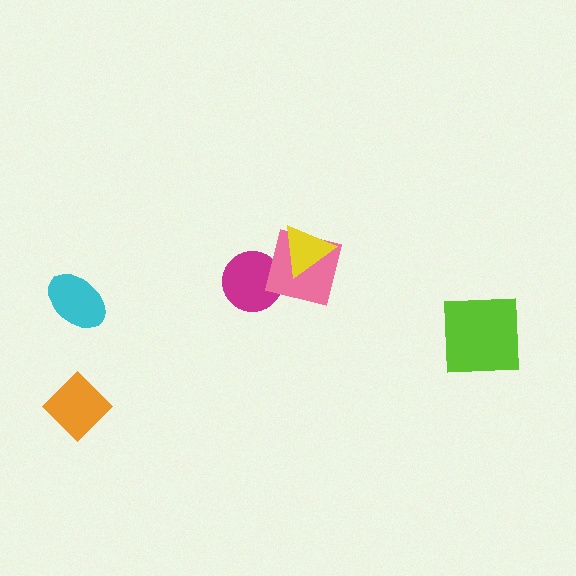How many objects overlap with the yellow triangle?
1 object overlaps with the yellow triangle.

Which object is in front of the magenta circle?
The pink square is in front of the magenta circle.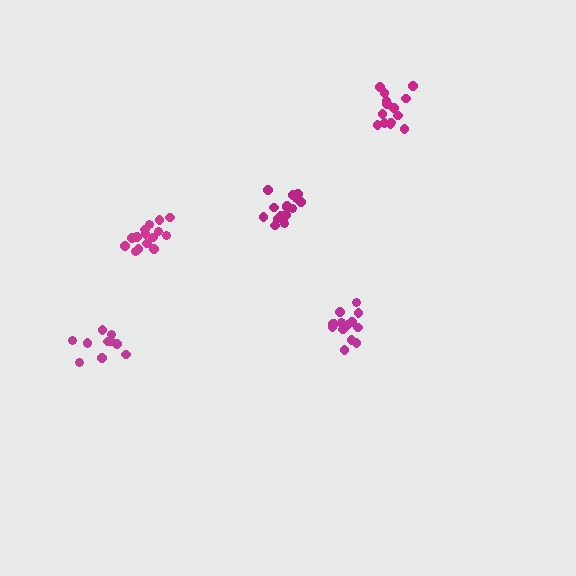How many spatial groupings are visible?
There are 5 spatial groupings.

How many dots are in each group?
Group 1: 15 dots, Group 2: 11 dots, Group 3: 15 dots, Group 4: 15 dots, Group 5: 14 dots (70 total).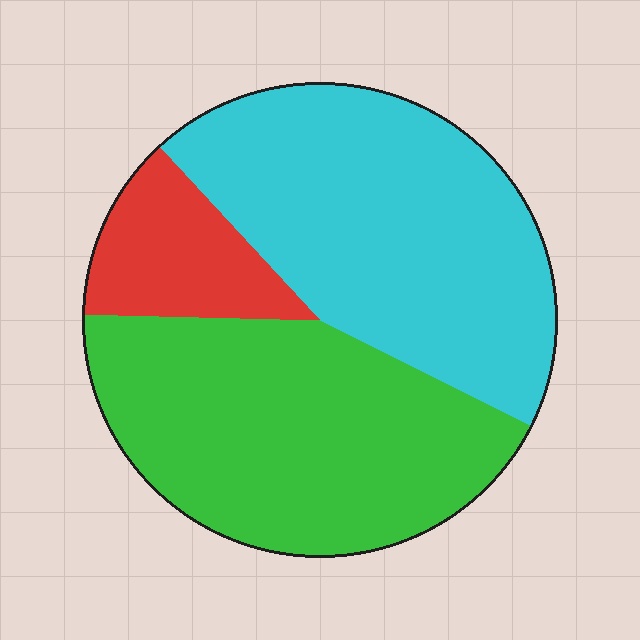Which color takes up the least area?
Red, at roughly 15%.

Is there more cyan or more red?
Cyan.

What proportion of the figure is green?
Green takes up about two fifths (2/5) of the figure.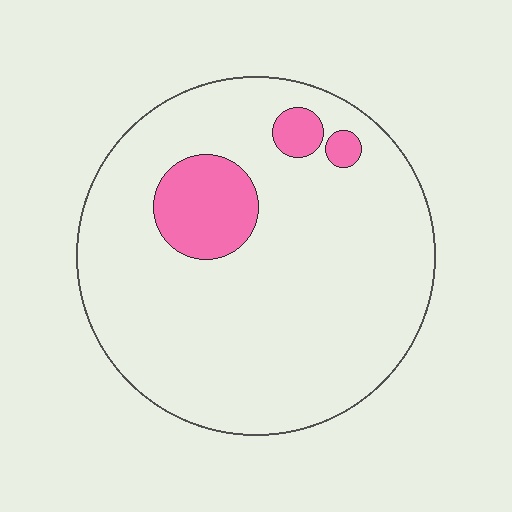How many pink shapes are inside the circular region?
3.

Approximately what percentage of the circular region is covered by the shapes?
Approximately 10%.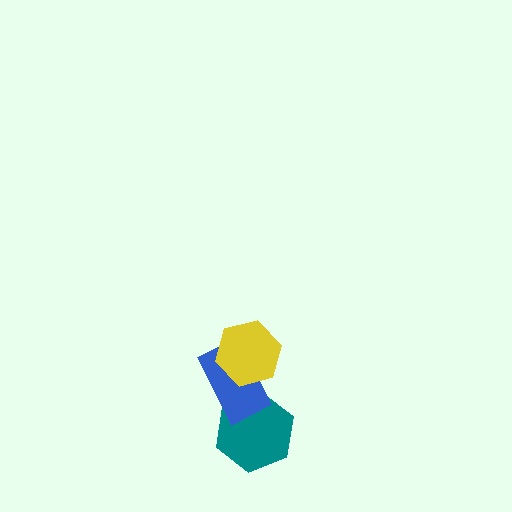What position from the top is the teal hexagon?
The teal hexagon is 3rd from the top.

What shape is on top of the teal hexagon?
The blue rectangle is on top of the teal hexagon.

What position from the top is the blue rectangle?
The blue rectangle is 2nd from the top.